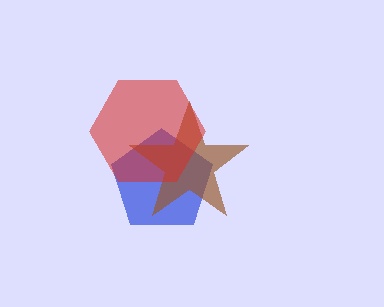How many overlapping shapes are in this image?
There are 3 overlapping shapes in the image.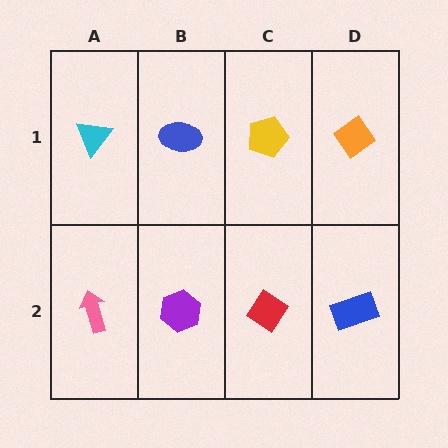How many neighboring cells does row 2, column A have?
2.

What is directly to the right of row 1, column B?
A yellow pentagon.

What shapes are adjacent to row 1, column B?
A purple hexagon (row 2, column B), a cyan triangle (row 1, column A), a yellow pentagon (row 1, column C).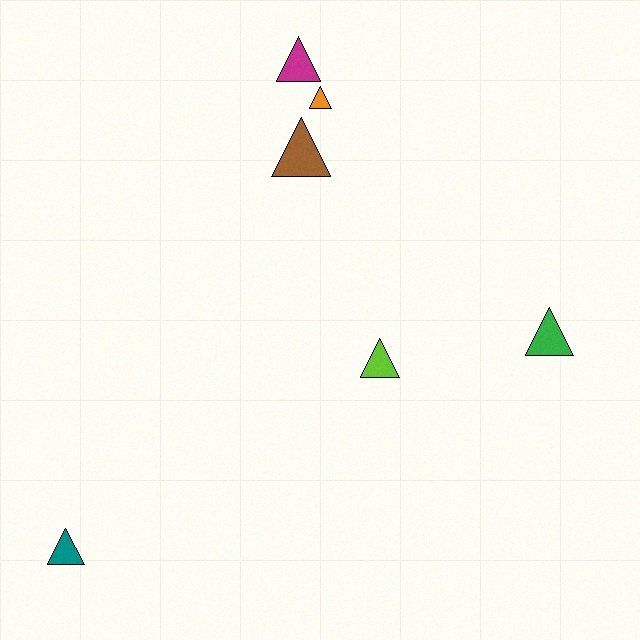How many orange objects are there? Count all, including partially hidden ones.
There is 1 orange object.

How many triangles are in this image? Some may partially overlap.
There are 6 triangles.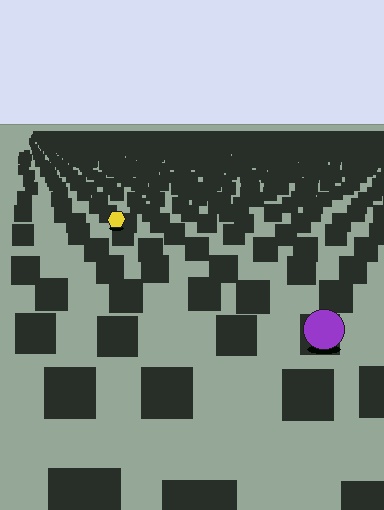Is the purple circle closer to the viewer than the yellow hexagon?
Yes. The purple circle is closer — you can tell from the texture gradient: the ground texture is coarser near it.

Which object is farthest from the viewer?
The yellow hexagon is farthest from the viewer. It appears smaller and the ground texture around it is denser.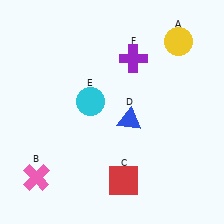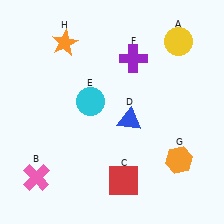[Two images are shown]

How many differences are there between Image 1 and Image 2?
There are 2 differences between the two images.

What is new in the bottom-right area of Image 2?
An orange hexagon (G) was added in the bottom-right area of Image 2.